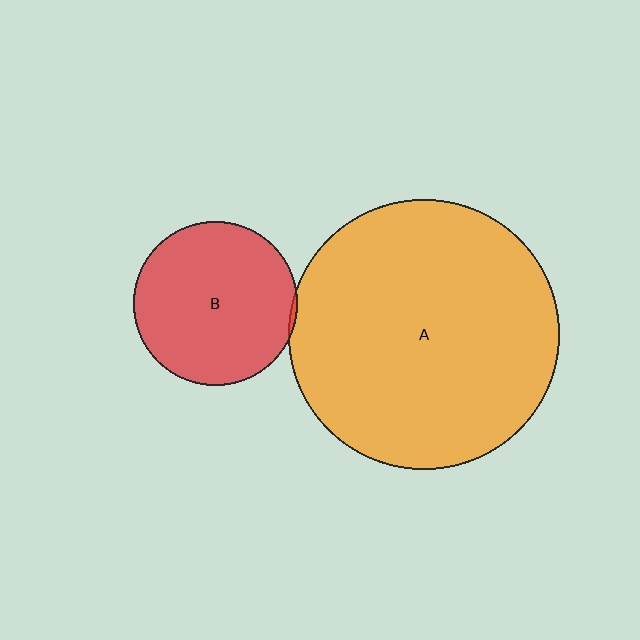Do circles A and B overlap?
Yes.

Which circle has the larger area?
Circle A (orange).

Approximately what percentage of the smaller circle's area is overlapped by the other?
Approximately 5%.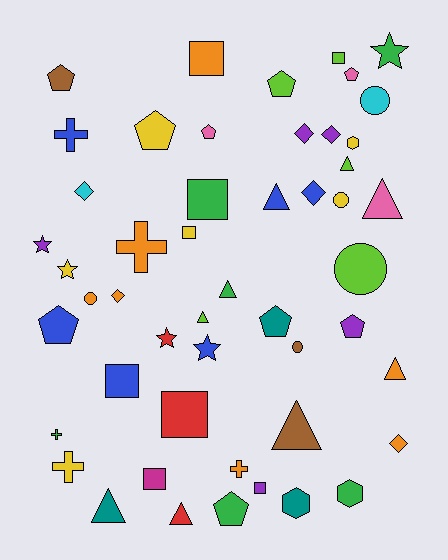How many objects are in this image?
There are 50 objects.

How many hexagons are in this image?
There are 3 hexagons.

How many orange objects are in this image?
There are 7 orange objects.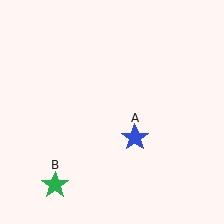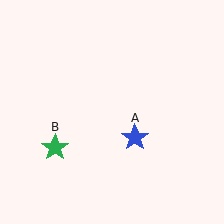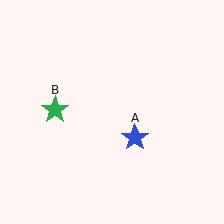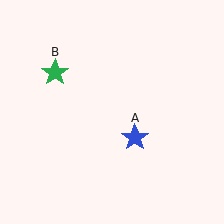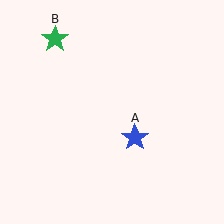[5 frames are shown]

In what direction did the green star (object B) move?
The green star (object B) moved up.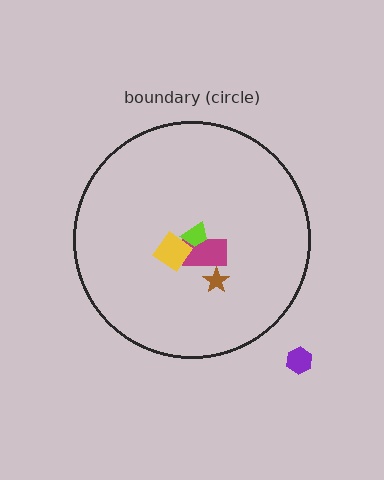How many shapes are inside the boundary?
4 inside, 1 outside.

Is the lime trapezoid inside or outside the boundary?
Inside.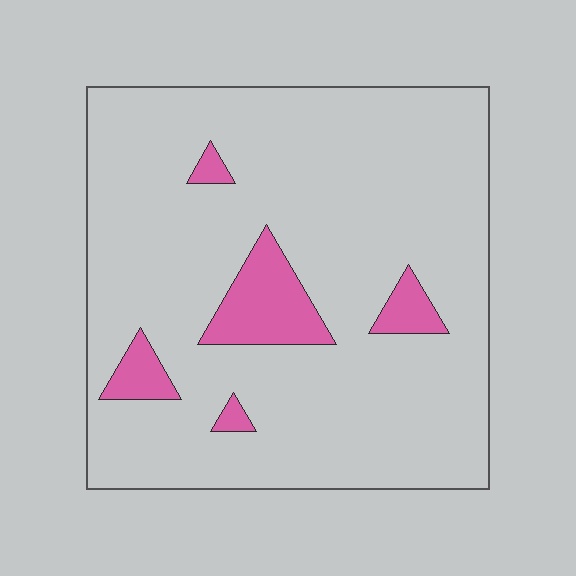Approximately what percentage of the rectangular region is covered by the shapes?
Approximately 10%.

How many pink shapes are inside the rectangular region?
5.